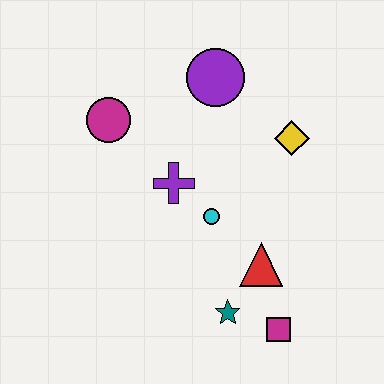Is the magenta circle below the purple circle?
Yes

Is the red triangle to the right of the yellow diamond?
No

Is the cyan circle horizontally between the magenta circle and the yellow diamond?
Yes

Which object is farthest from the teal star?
The purple circle is farthest from the teal star.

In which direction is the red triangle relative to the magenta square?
The red triangle is above the magenta square.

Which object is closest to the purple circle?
The yellow diamond is closest to the purple circle.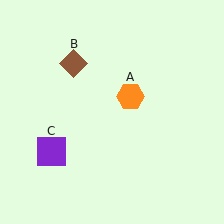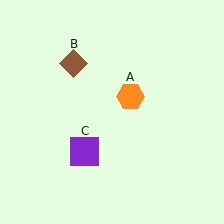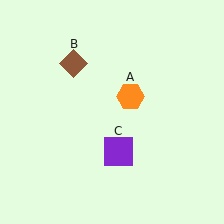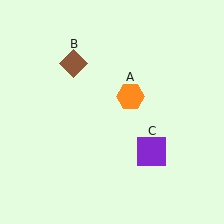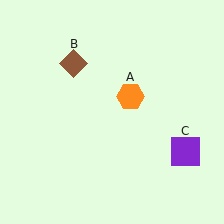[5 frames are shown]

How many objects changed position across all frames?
1 object changed position: purple square (object C).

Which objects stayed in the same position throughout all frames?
Orange hexagon (object A) and brown diamond (object B) remained stationary.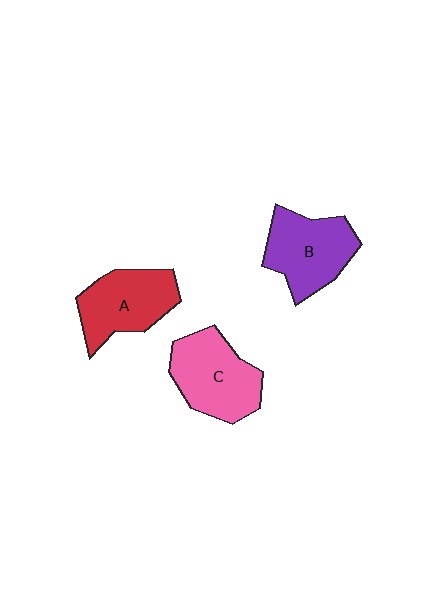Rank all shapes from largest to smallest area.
From largest to smallest: C (pink), B (purple), A (red).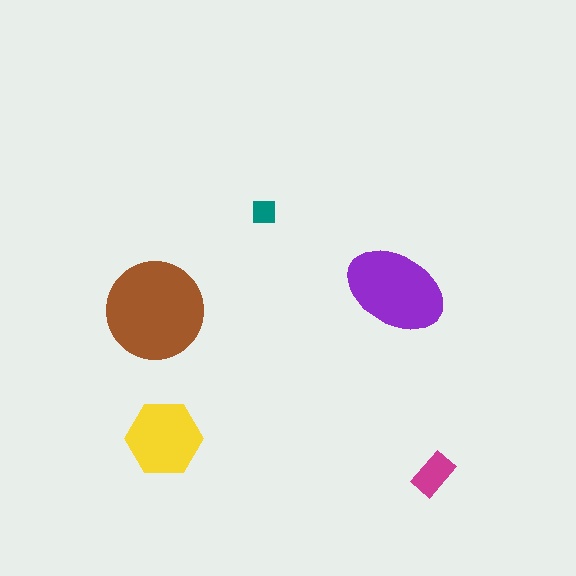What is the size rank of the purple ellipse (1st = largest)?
2nd.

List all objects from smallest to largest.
The teal square, the magenta rectangle, the yellow hexagon, the purple ellipse, the brown circle.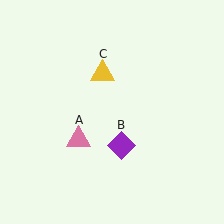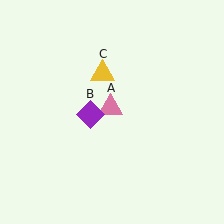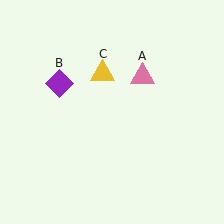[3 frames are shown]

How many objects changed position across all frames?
2 objects changed position: pink triangle (object A), purple diamond (object B).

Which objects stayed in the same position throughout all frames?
Yellow triangle (object C) remained stationary.